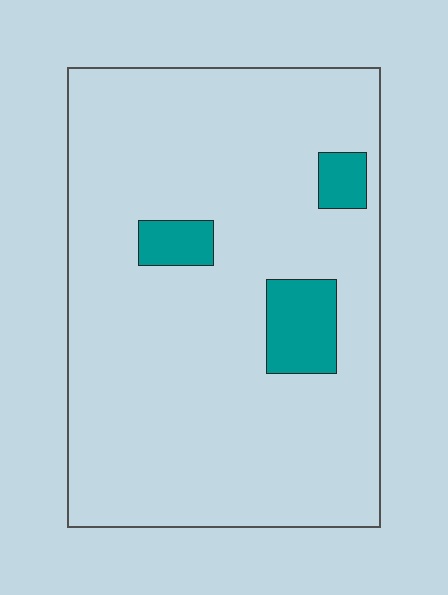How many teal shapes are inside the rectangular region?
3.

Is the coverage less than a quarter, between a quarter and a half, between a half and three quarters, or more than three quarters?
Less than a quarter.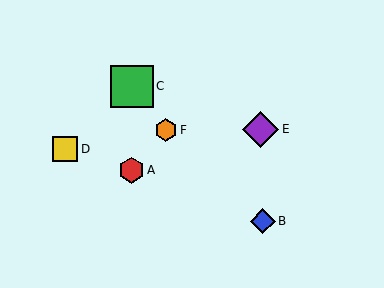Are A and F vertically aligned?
No, A is at x≈132 and F is at x≈166.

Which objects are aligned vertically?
Objects A, C are aligned vertically.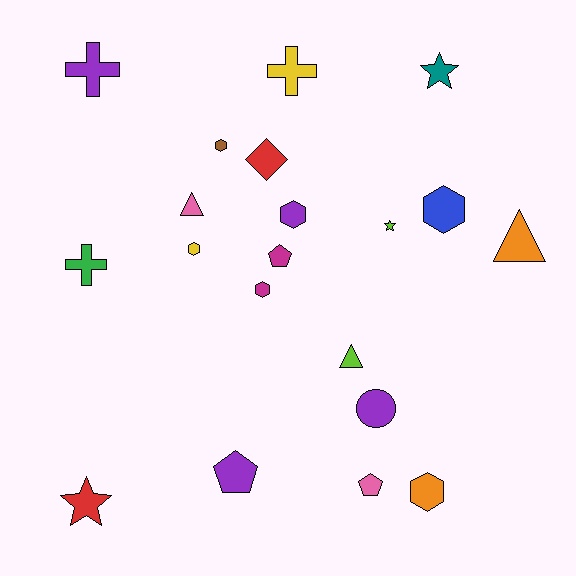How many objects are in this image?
There are 20 objects.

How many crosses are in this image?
There are 3 crosses.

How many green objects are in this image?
There is 1 green object.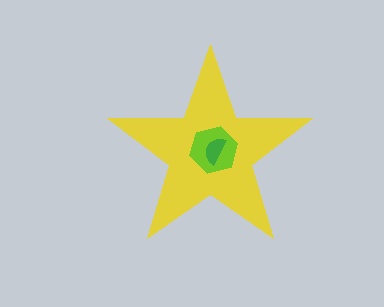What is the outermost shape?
The yellow star.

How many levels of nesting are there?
3.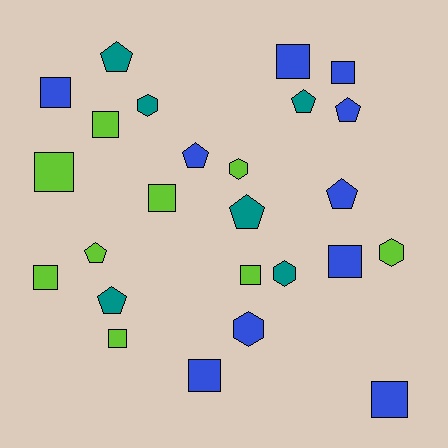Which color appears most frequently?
Blue, with 10 objects.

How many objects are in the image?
There are 25 objects.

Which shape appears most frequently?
Square, with 12 objects.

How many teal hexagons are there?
There are 2 teal hexagons.